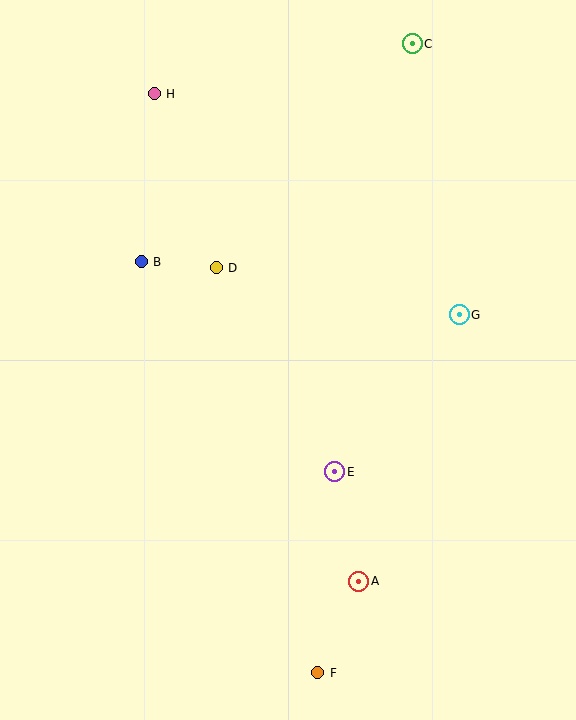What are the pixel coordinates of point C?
Point C is at (412, 44).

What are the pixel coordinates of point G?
Point G is at (459, 315).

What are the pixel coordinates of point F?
Point F is at (318, 673).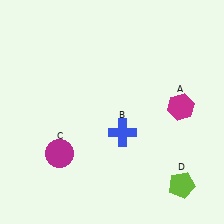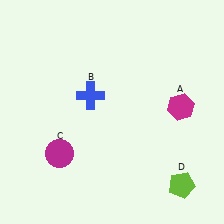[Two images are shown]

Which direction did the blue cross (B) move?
The blue cross (B) moved up.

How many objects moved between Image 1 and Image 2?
1 object moved between the two images.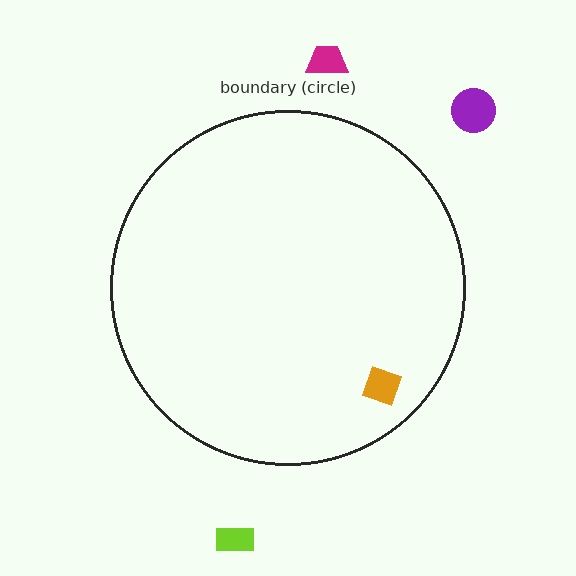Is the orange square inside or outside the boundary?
Inside.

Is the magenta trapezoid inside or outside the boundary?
Outside.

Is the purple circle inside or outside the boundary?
Outside.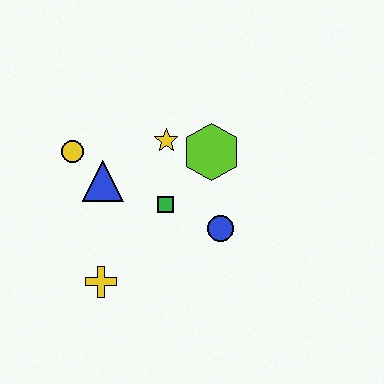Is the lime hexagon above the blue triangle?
Yes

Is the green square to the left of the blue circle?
Yes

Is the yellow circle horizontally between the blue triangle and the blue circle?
No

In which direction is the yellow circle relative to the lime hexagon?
The yellow circle is to the left of the lime hexagon.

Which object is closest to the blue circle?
The green square is closest to the blue circle.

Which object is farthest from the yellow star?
The yellow cross is farthest from the yellow star.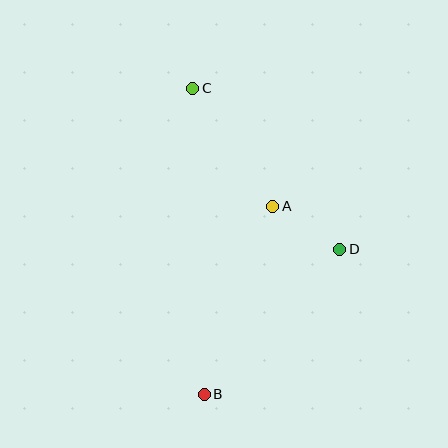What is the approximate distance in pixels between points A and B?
The distance between A and B is approximately 200 pixels.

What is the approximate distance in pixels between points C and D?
The distance between C and D is approximately 218 pixels.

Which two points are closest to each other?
Points A and D are closest to each other.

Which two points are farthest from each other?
Points B and C are farthest from each other.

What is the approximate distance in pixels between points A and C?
The distance between A and C is approximately 143 pixels.